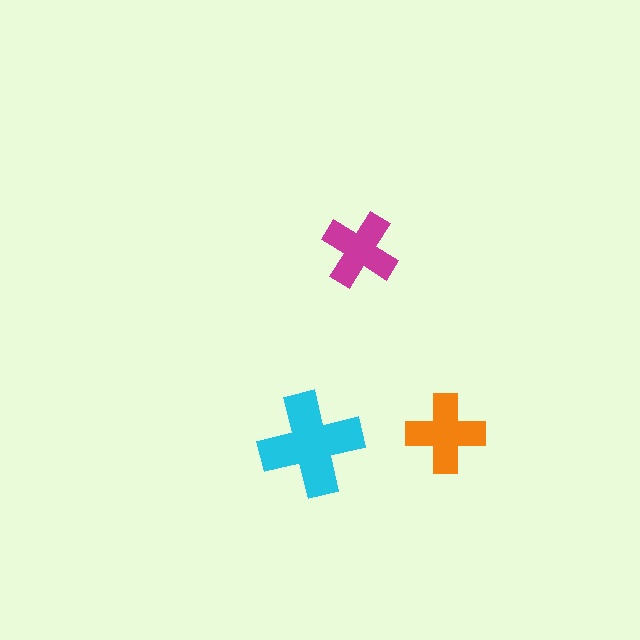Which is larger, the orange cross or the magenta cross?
The orange one.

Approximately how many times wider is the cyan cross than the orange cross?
About 1.5 times wider.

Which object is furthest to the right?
The orange cross is rightmost.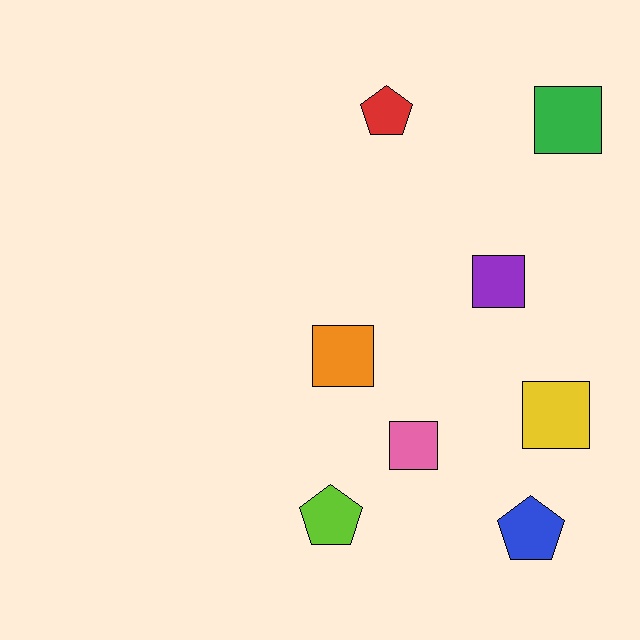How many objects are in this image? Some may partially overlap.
There are 8 objects.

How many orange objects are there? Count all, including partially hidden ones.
There is 1 orange object.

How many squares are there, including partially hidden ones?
There are 5 squares.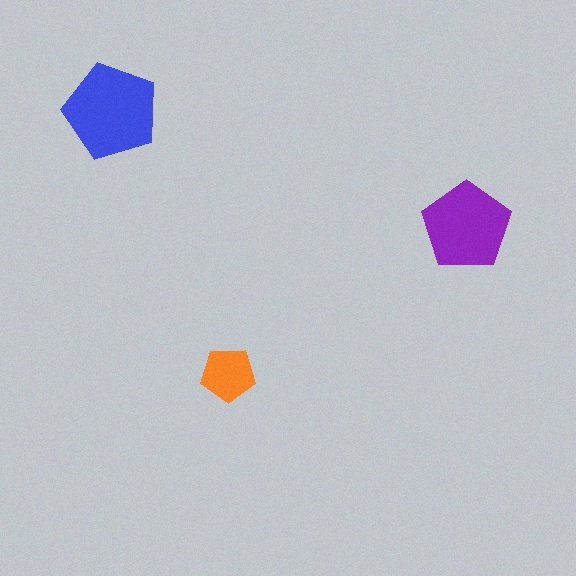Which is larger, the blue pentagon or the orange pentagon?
The blue one.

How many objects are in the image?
There are 3 objects in the image.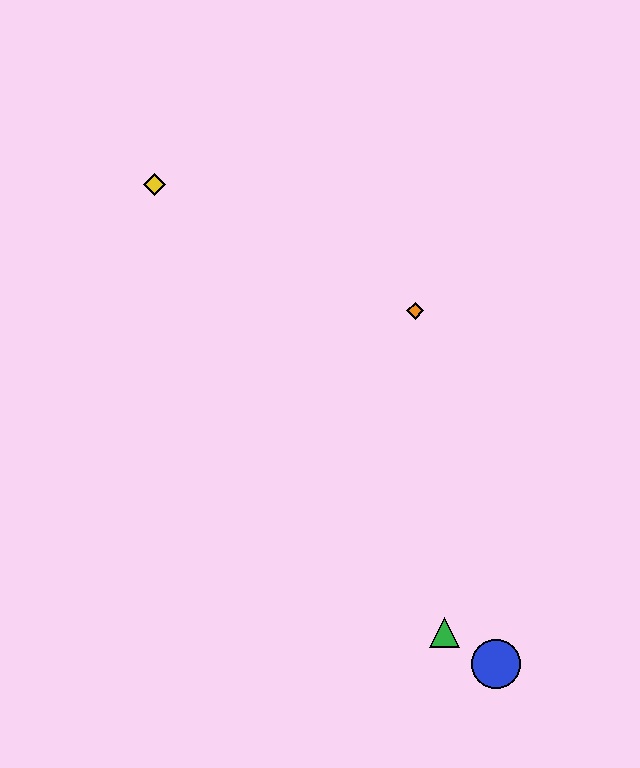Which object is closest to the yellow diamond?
The orange diamond is closest to the yellow diamond.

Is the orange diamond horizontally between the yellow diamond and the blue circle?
Yes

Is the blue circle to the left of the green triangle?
No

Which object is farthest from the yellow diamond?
The blue circle is farthest from the yellow diamond.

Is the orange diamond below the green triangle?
No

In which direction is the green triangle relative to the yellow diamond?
The green triangle is below the yellow diamond.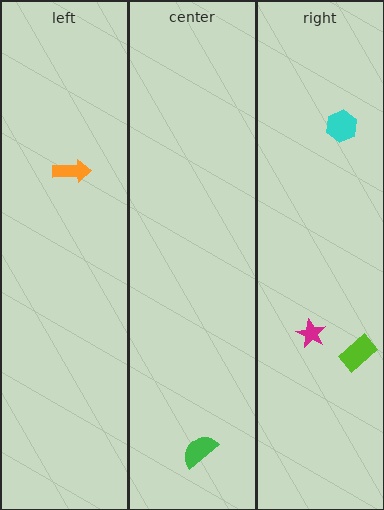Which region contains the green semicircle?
The center region.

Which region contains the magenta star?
The right region.